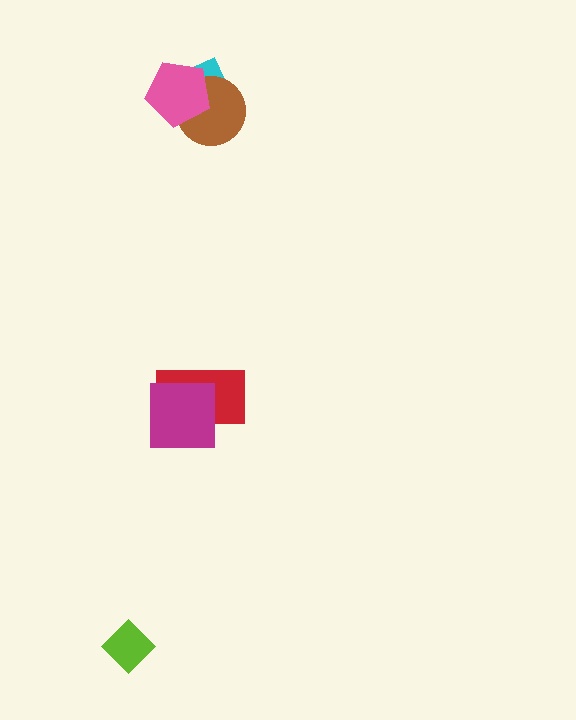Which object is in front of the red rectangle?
The magenta square is in front of the red rectangle.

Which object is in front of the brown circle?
The pink pentagon is in front of the brown circle.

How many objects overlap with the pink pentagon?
2 objects overlap with the pink pentagon.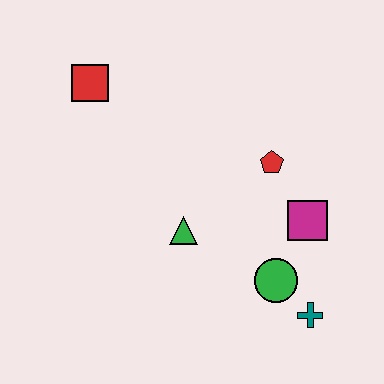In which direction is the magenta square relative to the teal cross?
The magenta square is above the teal cross.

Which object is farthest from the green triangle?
The red square is farthest from the green triangle.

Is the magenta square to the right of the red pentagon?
Yes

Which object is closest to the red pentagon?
The magenta square is closest to the red pentagon.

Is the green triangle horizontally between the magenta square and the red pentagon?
No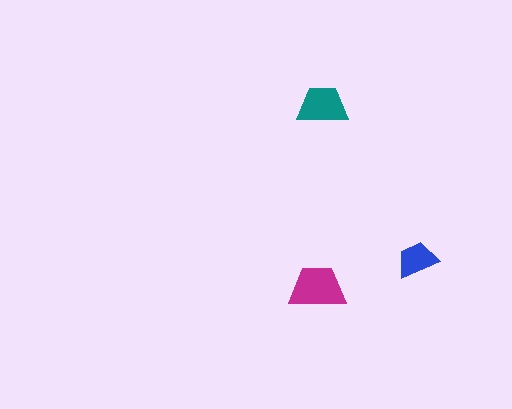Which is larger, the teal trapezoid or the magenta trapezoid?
The magenta one.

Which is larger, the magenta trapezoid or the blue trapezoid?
The magenta one.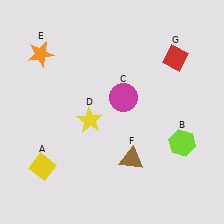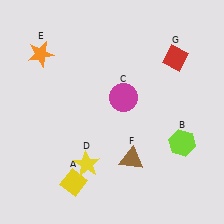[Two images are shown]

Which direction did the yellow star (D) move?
The yellow star (D) moved down.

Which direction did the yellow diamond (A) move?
The yellow diamond (A) moved right.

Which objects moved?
The objects that moved are: the yellow diamond (A), the yellow star (D).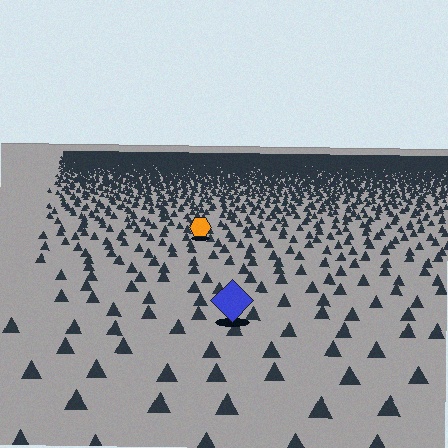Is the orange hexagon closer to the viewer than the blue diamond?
No. The blue diamond is closer — you can tell from the texture gradient: the ground texture is coarser near it.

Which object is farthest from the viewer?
The orange hexagon is farthest from the viewer. It appears smaller and the ground texture around it is denser.